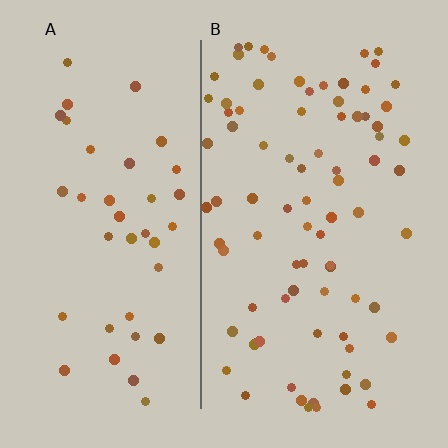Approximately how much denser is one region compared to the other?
Approximately 2.1× — region B over region A.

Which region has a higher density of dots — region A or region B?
B (the right).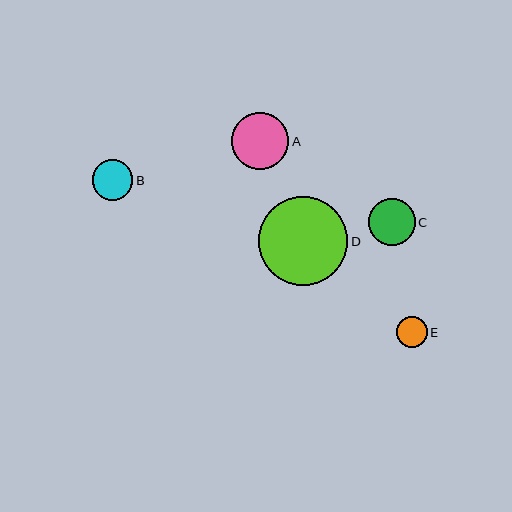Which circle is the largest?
Circle D is the largest with a size of approximately 89 pixels.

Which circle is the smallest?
Circle E is the smallest with a size of approximately 31 pixels.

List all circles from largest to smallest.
From largest to smallest: D, A, C, B, E.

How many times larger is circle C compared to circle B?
Circle C is approximately 1.2 times the size of circle B.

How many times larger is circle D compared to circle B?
Circle D is approximately 2.2 times the size of circle B.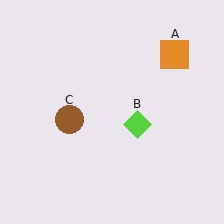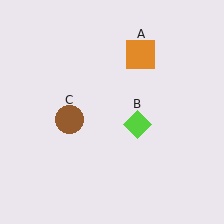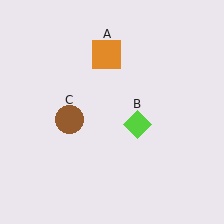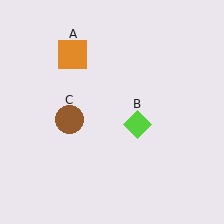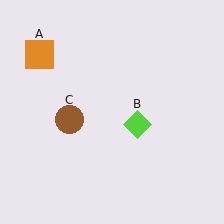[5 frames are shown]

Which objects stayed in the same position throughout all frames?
Lime diamond (object B) and brown circle (object C) remained stationary.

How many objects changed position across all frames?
1 object changed position: orange square (object A).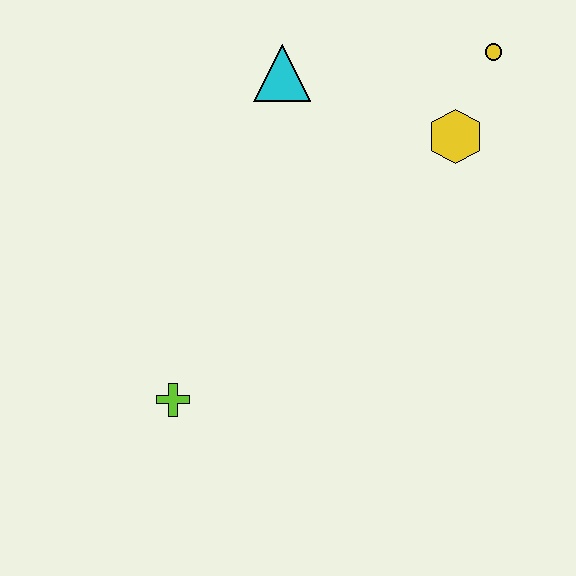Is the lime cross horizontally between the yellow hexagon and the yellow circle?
No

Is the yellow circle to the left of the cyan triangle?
No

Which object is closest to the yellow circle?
The yellow hexagon is closest to the yellow circle.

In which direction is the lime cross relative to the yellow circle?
The lime cross is below the yellow circle.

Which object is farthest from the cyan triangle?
The lime cross is farthest from the cyan triangle.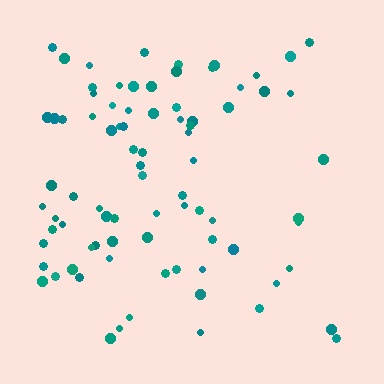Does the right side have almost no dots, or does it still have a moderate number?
Still a moderate number, just noticeably fewer than the left.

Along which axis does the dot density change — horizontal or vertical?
Horizontal.